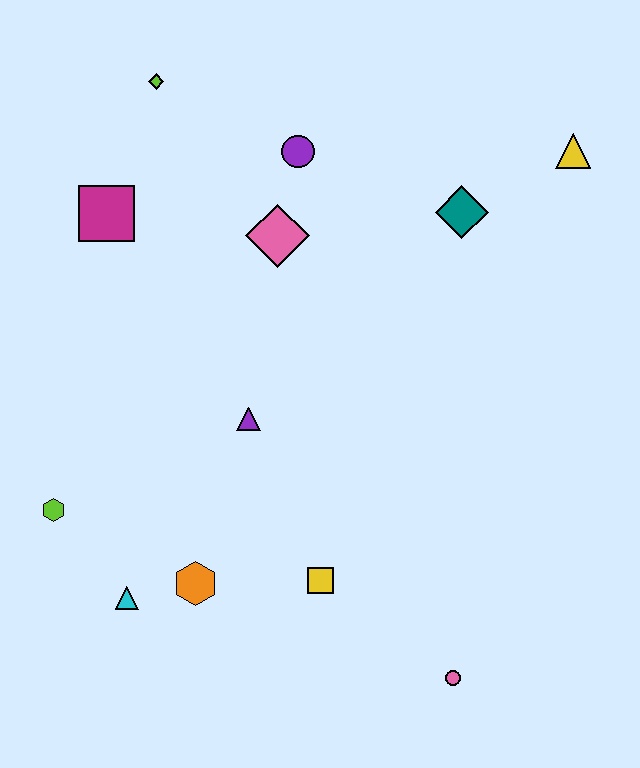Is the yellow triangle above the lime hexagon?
Yes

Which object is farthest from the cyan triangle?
The yellow triangle is farthest from the cyan triangle.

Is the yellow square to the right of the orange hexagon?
Yes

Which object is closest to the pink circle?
The yellow square is closest to the pink circle.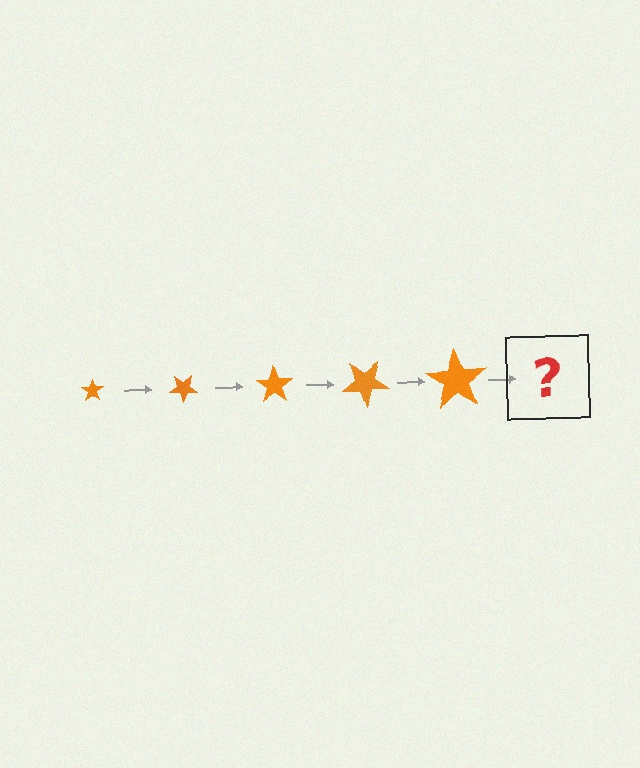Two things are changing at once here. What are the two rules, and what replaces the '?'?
The two rules are that the star grows larger each step and it rotates 35 degrees each step. The '?' should be a star, larger than the previous one and rotated 175 degrees from the start.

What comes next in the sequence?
The next element should be a star, larger than the previous one and rotated 175 degrees from the start.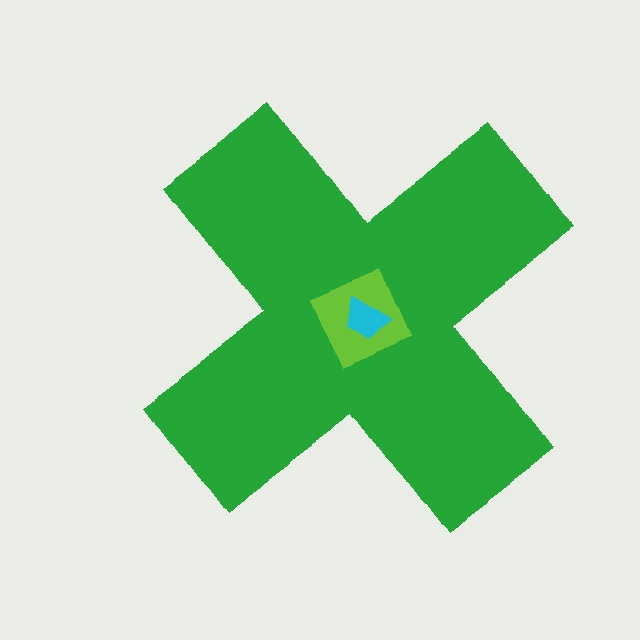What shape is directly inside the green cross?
The lime diamond.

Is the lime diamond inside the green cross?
Yes.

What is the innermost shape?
The cyan trapezoid.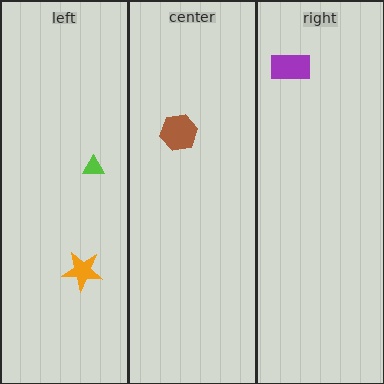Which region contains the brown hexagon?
The center region.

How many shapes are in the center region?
1.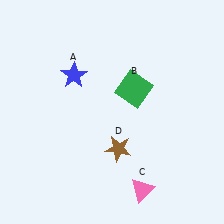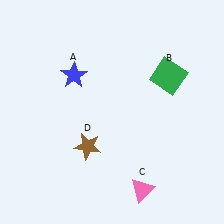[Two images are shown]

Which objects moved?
The objects that moved are: the green square (B), the brown star (D).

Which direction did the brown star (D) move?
The brown star (D) moved left.